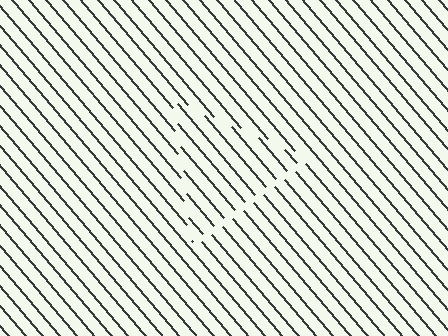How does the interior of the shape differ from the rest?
The interior of the shape contains the same grating, shifted by half a period — the contour is defined by the phase discontinuity where line-ends from the inner and outer gratings abut.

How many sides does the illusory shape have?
3 sides — the line-ends trace a triangle.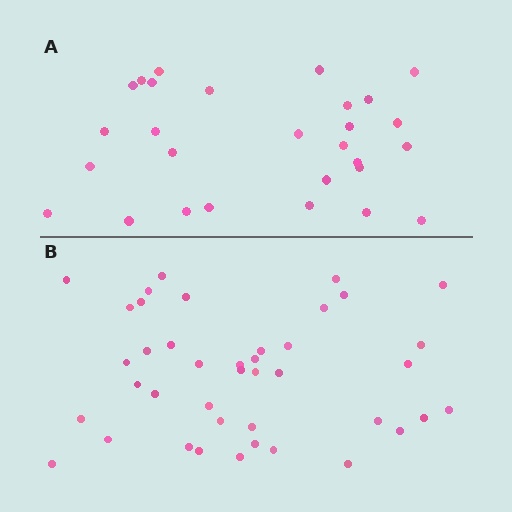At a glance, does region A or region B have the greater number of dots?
Region B (the bottom region) has more dots.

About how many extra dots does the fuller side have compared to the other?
Region B has approximately 15 more dots than region A.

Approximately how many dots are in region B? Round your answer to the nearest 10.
About 40 dots. (The exact count is 41, which rounds to 40.)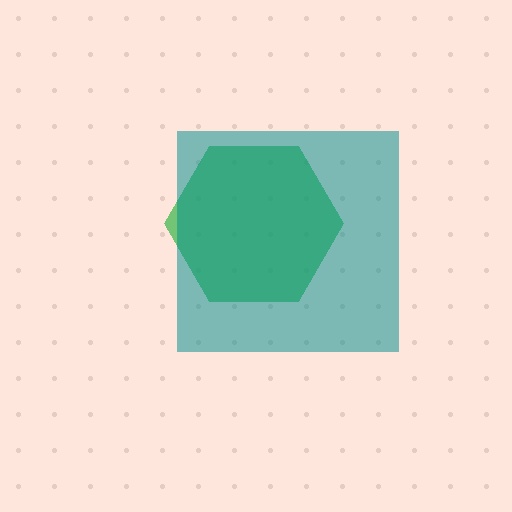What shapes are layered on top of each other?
The layered shapes are: a green hexagon, a teal square.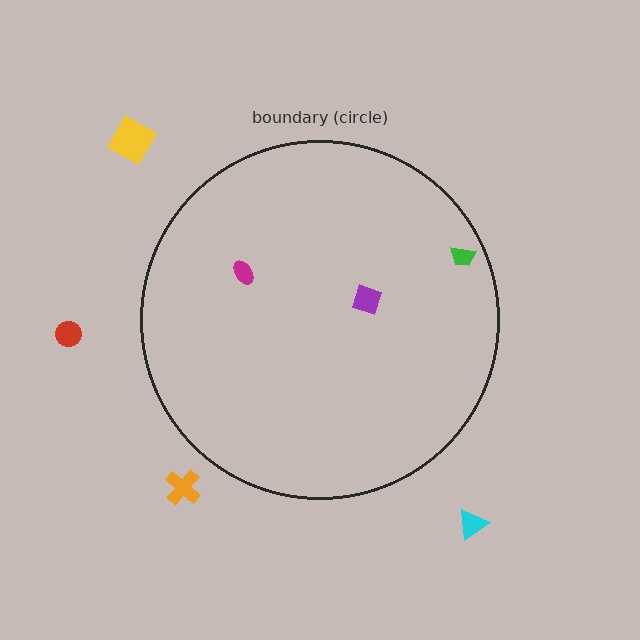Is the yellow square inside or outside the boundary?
Outside.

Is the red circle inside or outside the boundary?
Outside.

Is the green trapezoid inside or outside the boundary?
Inside.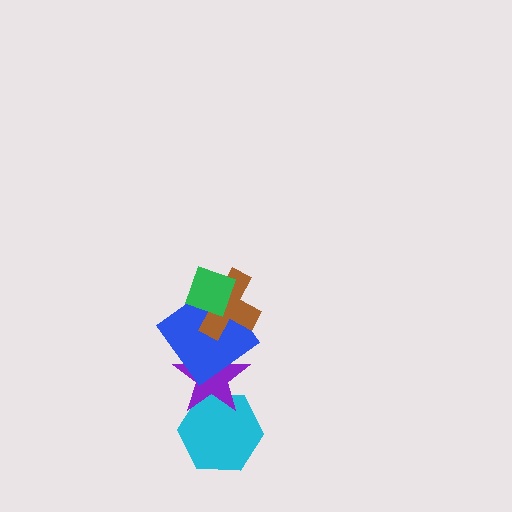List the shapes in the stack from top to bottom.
From top to bottom: the green diamond, the brown cross, the blue diamond, the purple star, the cyan hexagon.